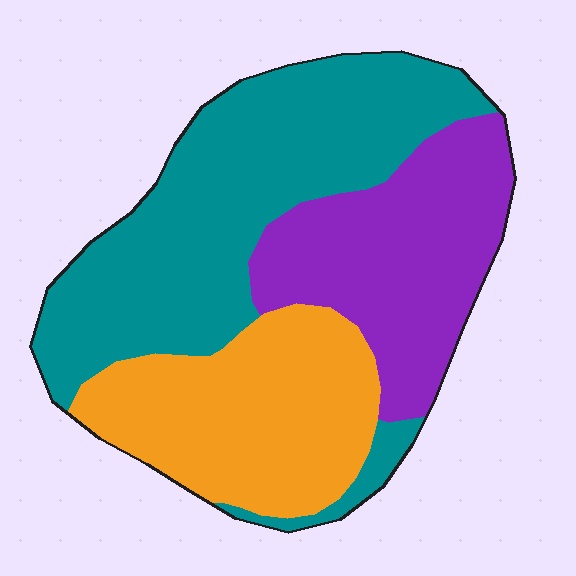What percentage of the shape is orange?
Orange covers 28% of the shape.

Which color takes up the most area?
Teal, at roughly 45%.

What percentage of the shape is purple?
Purple takes up between a sixth and a third of the shape.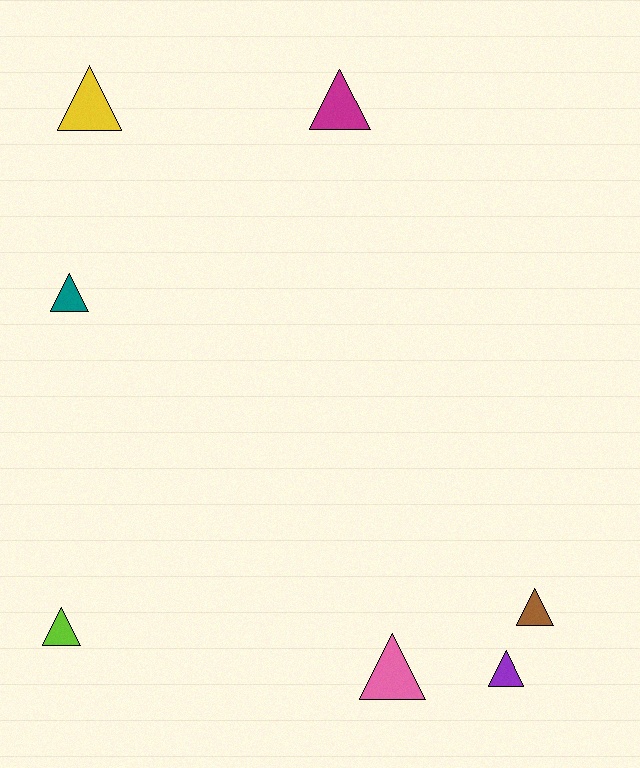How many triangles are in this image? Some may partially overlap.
There are 7 triangles.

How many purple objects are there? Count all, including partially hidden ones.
There is 1 purple object.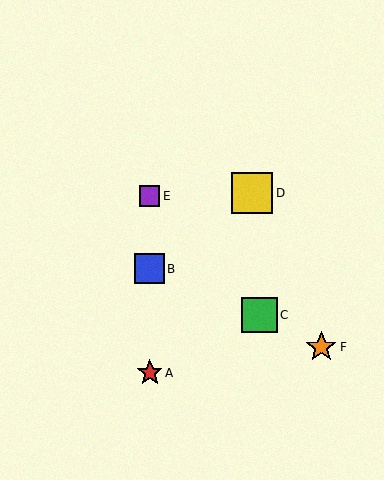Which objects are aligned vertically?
Objects A, B, E are aligned vertically.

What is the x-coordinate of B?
Object B is at x≈150.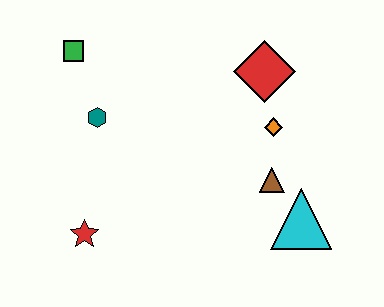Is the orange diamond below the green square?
Yes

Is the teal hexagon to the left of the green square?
No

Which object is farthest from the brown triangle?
The green square is farthest from the brown triangle.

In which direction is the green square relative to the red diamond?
The green square is to the left of the red diamond.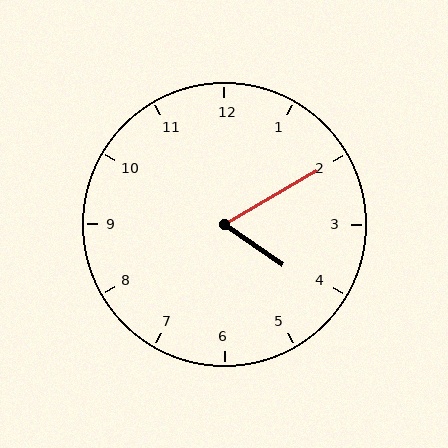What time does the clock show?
4:10.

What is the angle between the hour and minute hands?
Approximately 65 degrees.